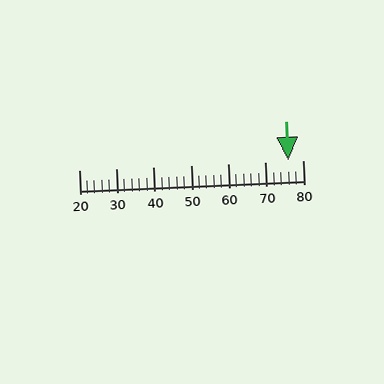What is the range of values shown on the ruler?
The ruler shows values from 20 to 80.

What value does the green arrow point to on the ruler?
The green arrow points to approximately 76.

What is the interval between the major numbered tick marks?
The major tick marks are spaced 10 units apart.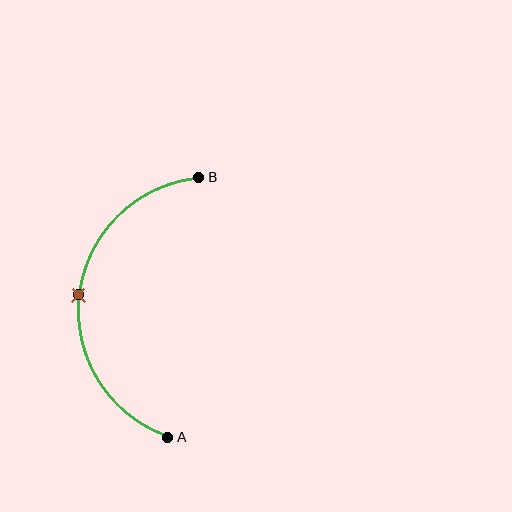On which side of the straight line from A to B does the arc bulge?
The arc bulges to the left of the straight line connecting A and B.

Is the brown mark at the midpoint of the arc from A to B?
Yes. The brown mark lies on the arc at equal arc-length from both A and B — it is the arc midpoint.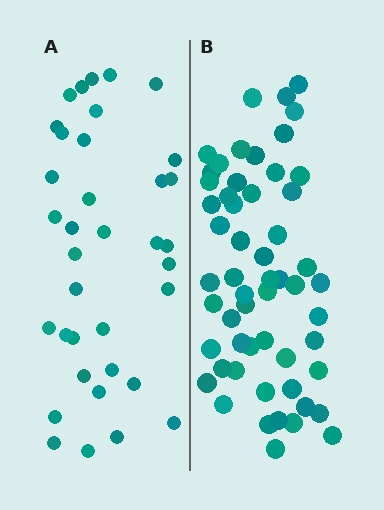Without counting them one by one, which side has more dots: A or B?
Region B (the right region) has more dots.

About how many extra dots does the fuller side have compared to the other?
Region B has approximately 20 more dots than region A.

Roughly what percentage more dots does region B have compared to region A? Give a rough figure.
About 55% more.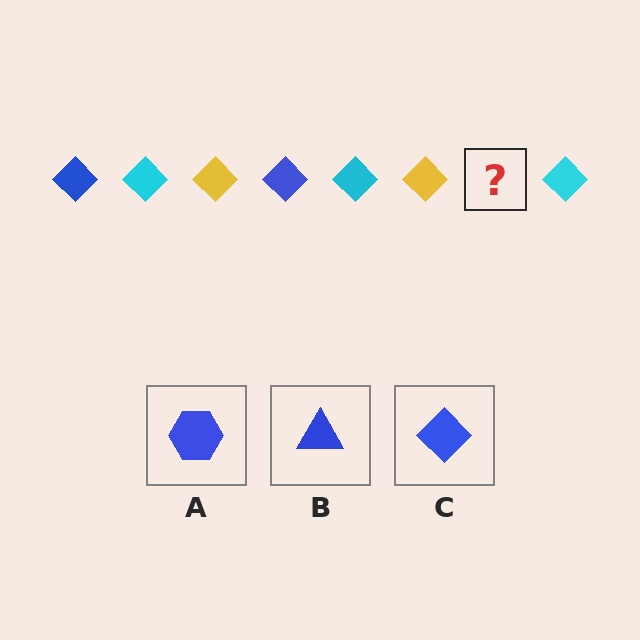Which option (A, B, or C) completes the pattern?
C.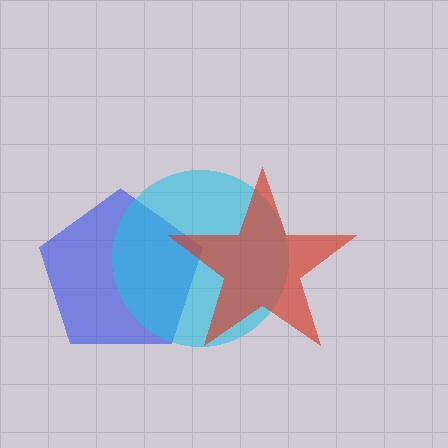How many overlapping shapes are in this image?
There are 3 overlapping shapes in the image.